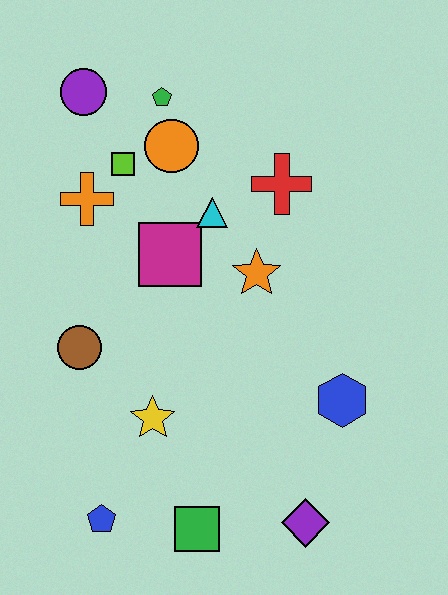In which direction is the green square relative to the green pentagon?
The green square is below the green pentagon.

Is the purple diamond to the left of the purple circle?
No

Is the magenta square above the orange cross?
No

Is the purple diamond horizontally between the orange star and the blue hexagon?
Yes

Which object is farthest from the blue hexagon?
The purple circle is farthest from the blue hexagon.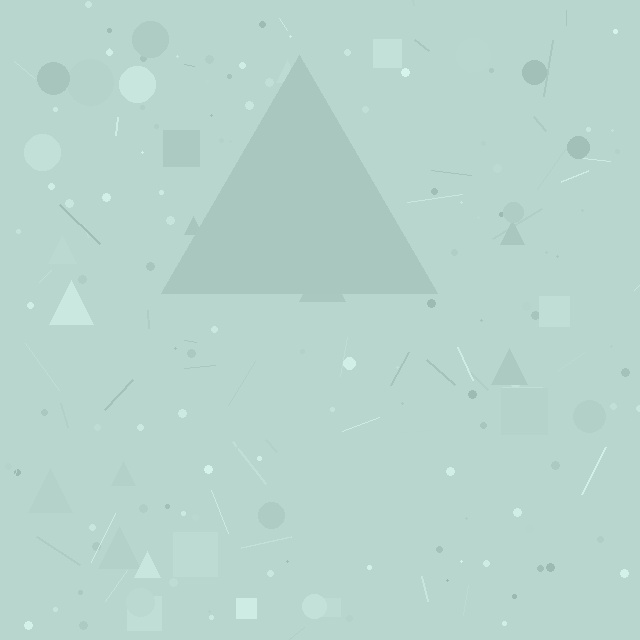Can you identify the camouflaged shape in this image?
The camouflaged shape is a triangle.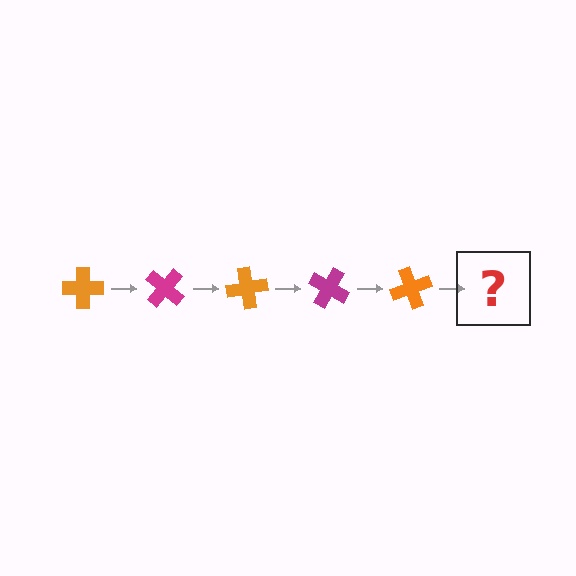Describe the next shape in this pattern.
It should be a magenta cross, rotated 200 degrees from the start.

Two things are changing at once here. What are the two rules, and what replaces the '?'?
The two rules are that it rotates 40 degrees each step and the color cycles through orange and magenta. The '?' should be a magenta cross, rotated 200 degrees from the start.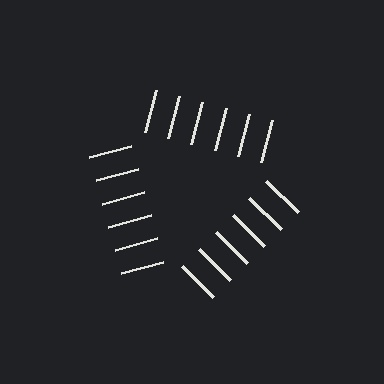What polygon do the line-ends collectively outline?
An illusory triangle — the line segments terminate on its edges but no continuous stroke is drawn.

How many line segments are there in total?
18 — 6 along each of the 3 edges.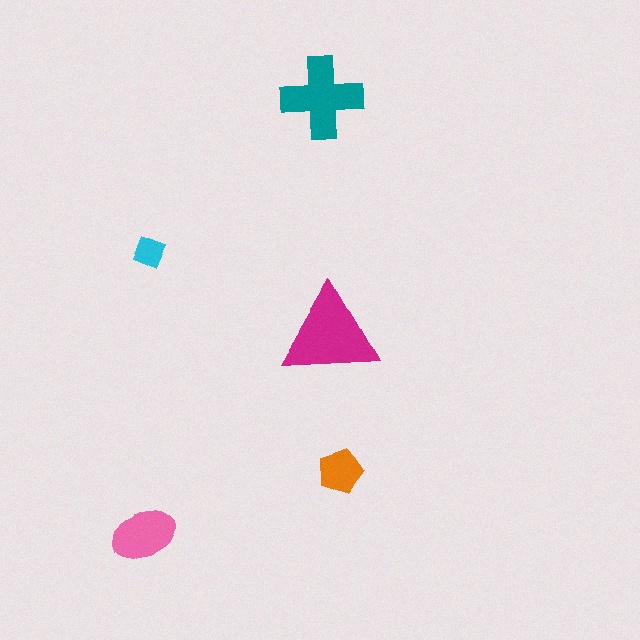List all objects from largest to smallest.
The magenta triangle, the teal cross, the pink ellipse, the orange pentagon, the cyan square.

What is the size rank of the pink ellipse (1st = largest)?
3rd.